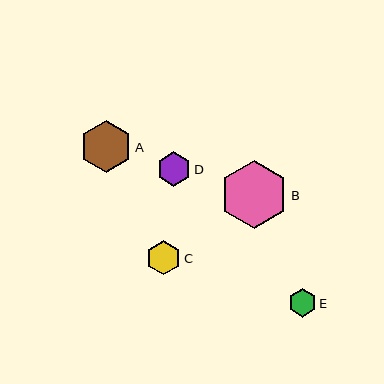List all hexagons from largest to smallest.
From largest to smallest: B, A, D, C, E.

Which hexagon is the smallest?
Hexagon E is the smallest with a size of approximately 28 pixels.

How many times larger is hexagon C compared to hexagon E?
Hexagon C is approximately 1.2 times the size of hexagon E.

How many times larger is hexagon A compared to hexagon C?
Hexagon A is approximately 1.5 times the size of hexagon C.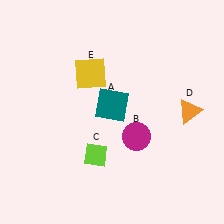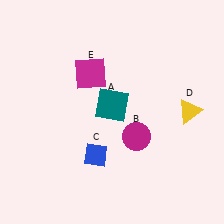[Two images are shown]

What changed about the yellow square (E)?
In Image 1, E is yellow. In Image 2, it changed to magenta.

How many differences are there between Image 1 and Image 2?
There are 3 differences between the two images.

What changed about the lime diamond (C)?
In Image 1, C is lime. In Image 2, it changed to blue.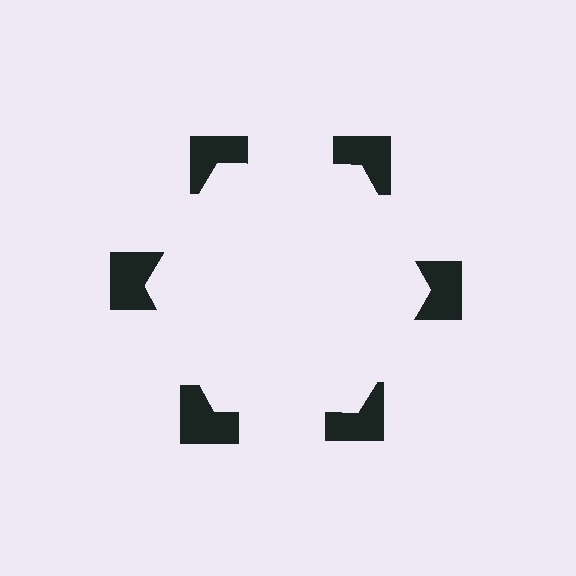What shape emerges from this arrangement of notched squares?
An illusory hexagon — its edges are inferred from the aligned wedge cuts in the notched squares, not physically drawn.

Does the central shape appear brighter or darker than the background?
It typically appears slightly brighter than the background, even though no actual brightness change is drawn.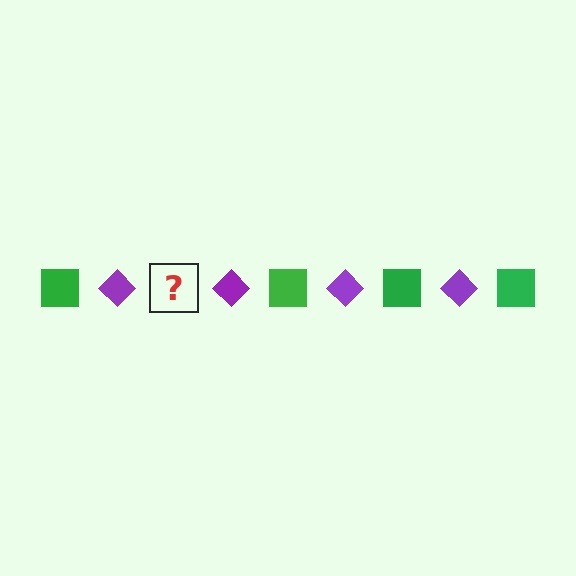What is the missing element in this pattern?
The missing element is a green square.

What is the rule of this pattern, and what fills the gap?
The rule is that the pattern alternates between green square and purple diamond. The gap should be filled with a green square.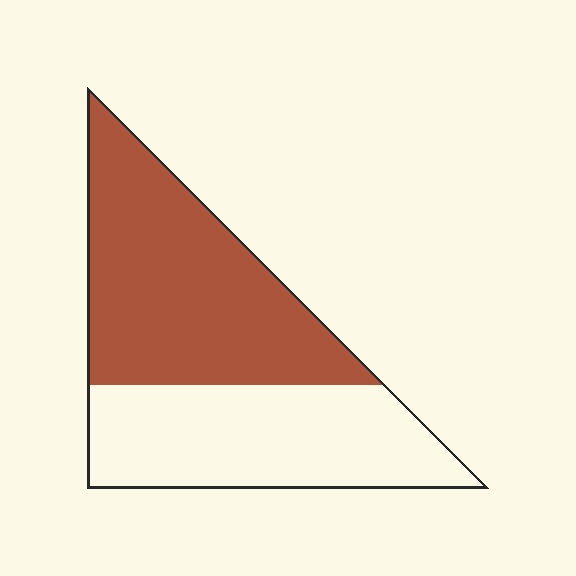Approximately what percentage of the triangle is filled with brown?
Approximately 55%.